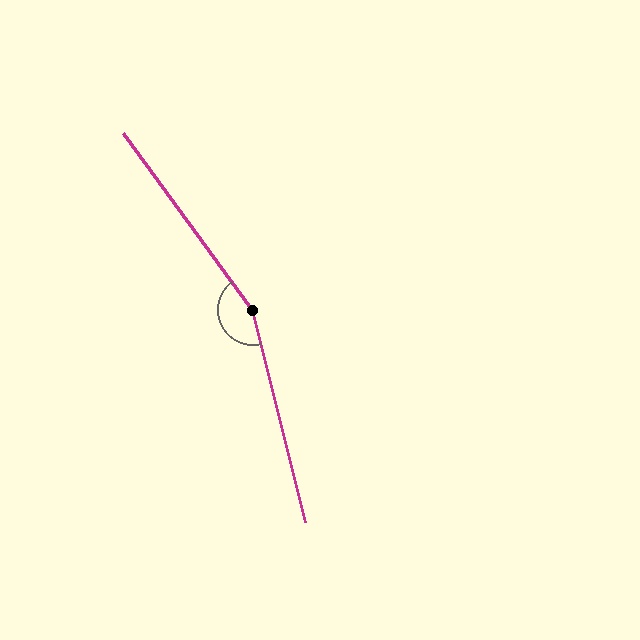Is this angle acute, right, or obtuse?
It is obtuse.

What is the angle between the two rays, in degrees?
Approximately 158 degrees.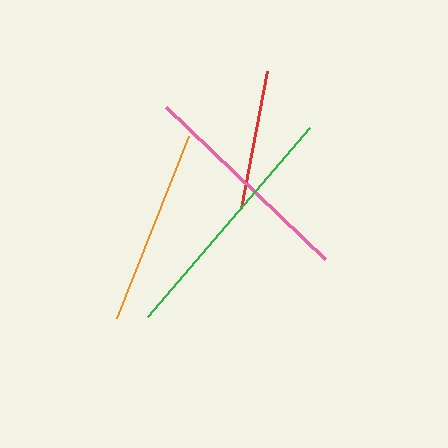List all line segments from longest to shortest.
From longest to shortest: green, pink, orange, red.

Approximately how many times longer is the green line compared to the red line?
The green line is approximately 1.8 times the length of the red line.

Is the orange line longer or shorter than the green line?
The green line is longer than the orange line.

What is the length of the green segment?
The green segment is approximately 249 pixels long.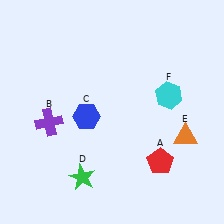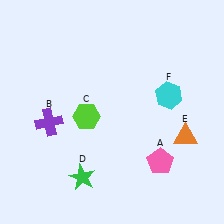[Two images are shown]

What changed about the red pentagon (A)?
In Image 1, A is red. In Image 2, it changed to pink.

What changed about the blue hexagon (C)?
In Image 1, C is blue. In Image 2, it changed to lime.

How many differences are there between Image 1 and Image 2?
There are 2 differences between the two images.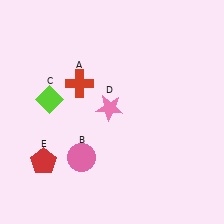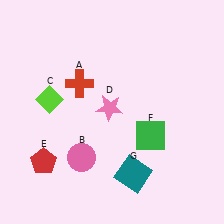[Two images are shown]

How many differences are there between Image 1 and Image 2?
There are 2 differences between the two images.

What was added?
A green square (F), a teal square (G) were added in Image 2.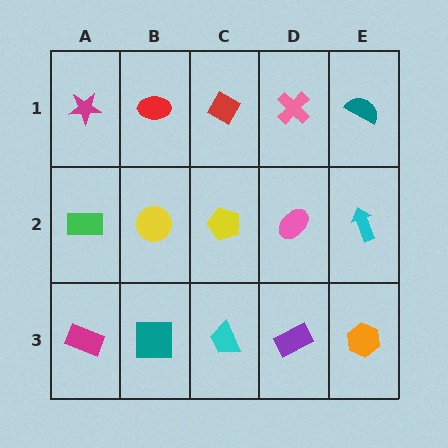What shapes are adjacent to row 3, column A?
A green rectangle (row 2, column A), a teal square (row 3, column B).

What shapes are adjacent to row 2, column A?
A magenta star (row 1, column A), a magenta rectangle (row 3, column A), a yellow circle (row 2, column B).